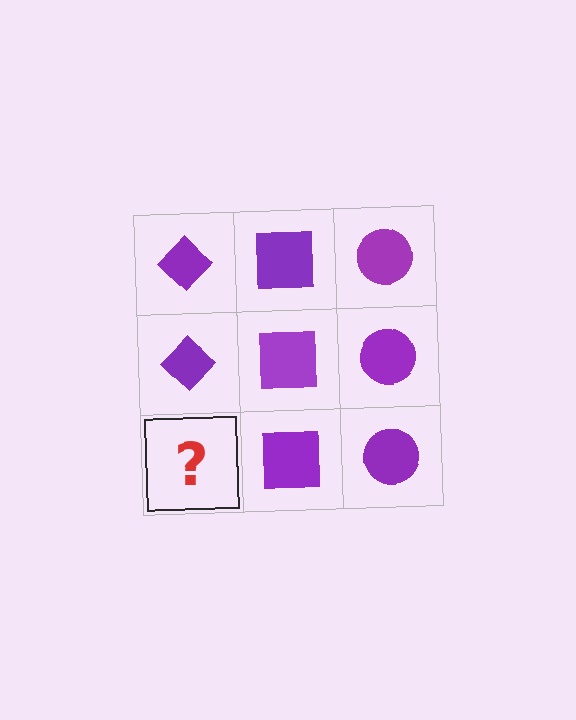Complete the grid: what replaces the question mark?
The question mark should be replaced with a purple diamond.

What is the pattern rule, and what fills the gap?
The rule is that each column has a consistent shape. The gap should be filled with a purple diamond.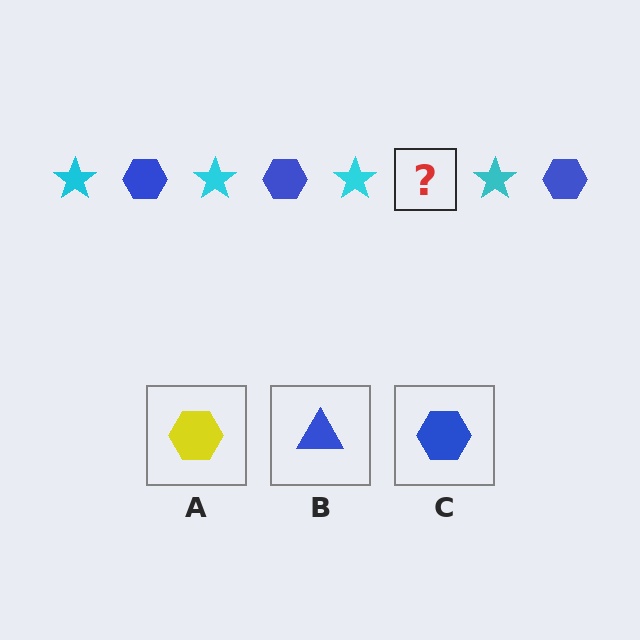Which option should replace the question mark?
Option C.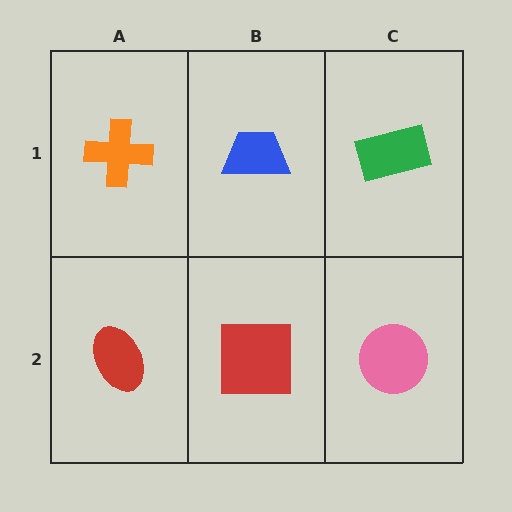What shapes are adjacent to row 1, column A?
A red ellipse (row 2, column A), a blue trapezoid (row 1, column B).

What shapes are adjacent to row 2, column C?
A green rectangle (row 1, column C), a red square (row 2, column B).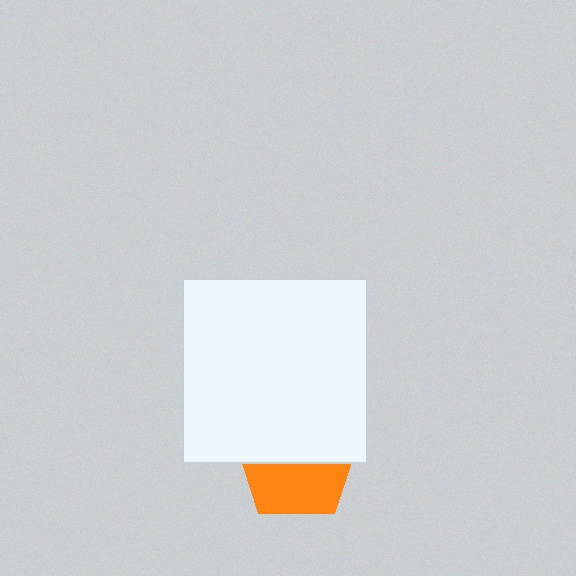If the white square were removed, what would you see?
You would see the complete orange pentagon.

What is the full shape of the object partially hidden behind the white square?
The partially hidden object is an orange pentagon.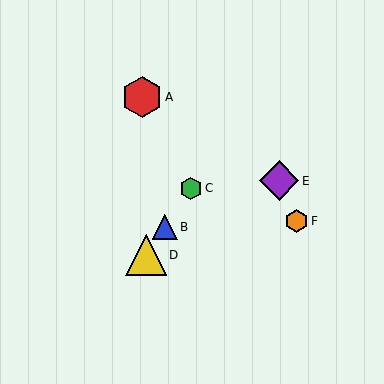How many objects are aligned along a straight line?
3 objects (B, C, D) are aligned along a straight line.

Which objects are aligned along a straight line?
Objects B, C, D are aligned along a straight line.